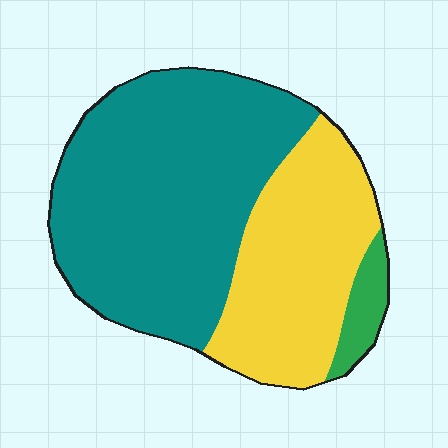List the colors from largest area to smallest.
From largest to smallest: teal, yellow, green.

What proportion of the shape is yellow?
Yellow covers about 35% of the shape.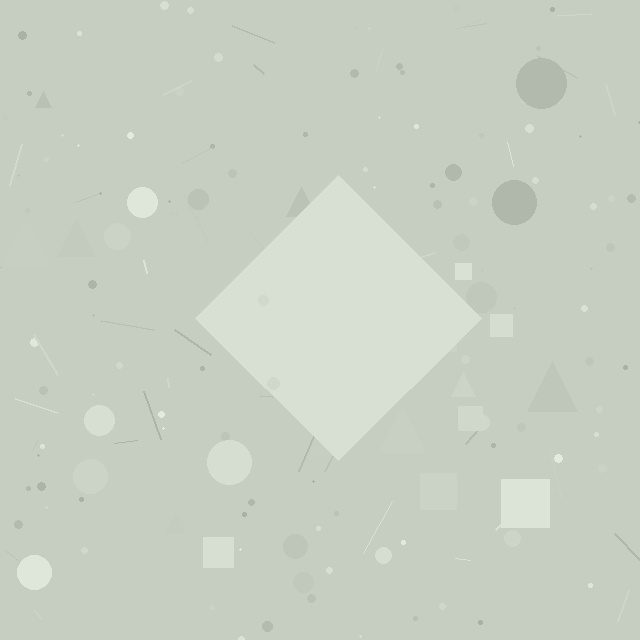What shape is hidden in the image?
A diamond is hidden in the image.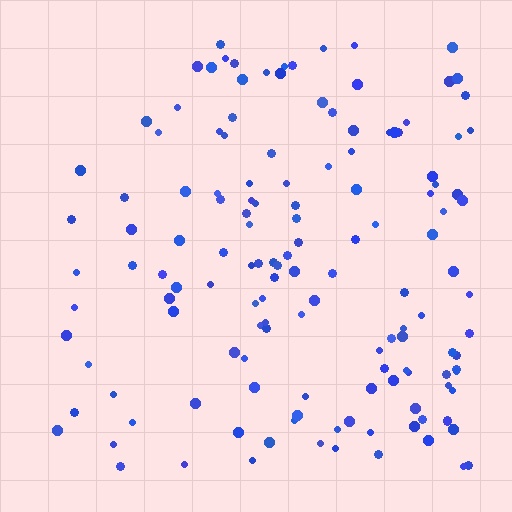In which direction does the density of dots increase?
From left to right, with the right side densest.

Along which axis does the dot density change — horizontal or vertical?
Horizontal.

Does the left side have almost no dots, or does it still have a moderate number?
Still a moderate number, just noticeably fewer than the right.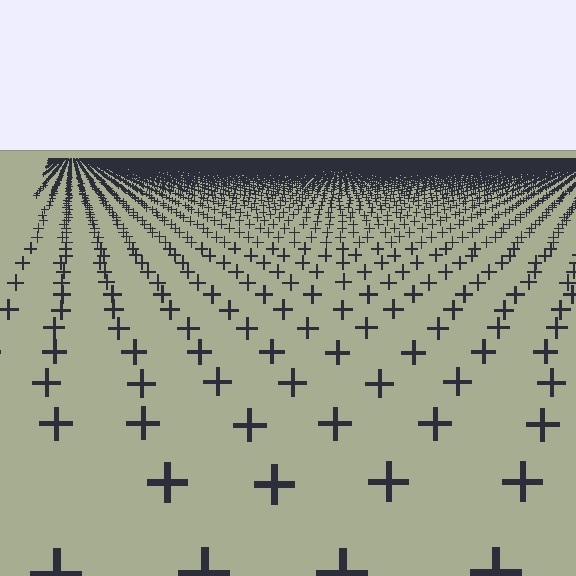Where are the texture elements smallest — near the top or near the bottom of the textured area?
Near the top.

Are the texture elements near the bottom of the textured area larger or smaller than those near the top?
Larger. Near the bottom, elements are closer to the viewer and appear at a bigger on-screen size.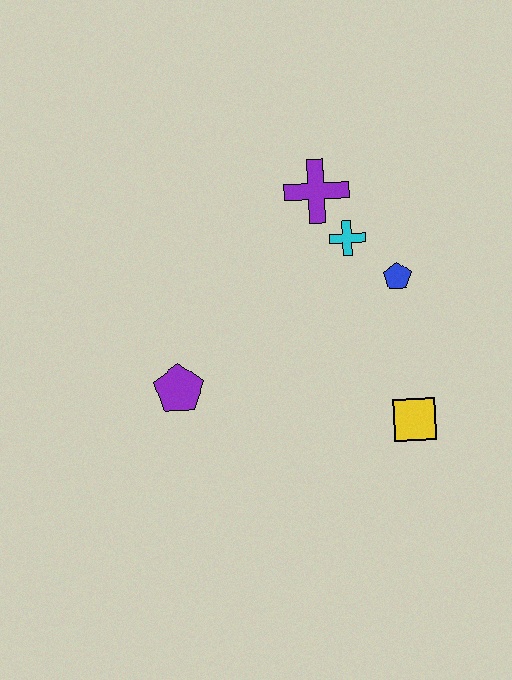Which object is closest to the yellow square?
The blue pentagon is closest to the yellow square.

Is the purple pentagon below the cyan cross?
Yes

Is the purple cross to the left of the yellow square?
Yes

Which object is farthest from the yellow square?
The purple cross is farthest from the yellow square.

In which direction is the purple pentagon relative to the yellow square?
The purple pentagon is to the left of the yellow square.